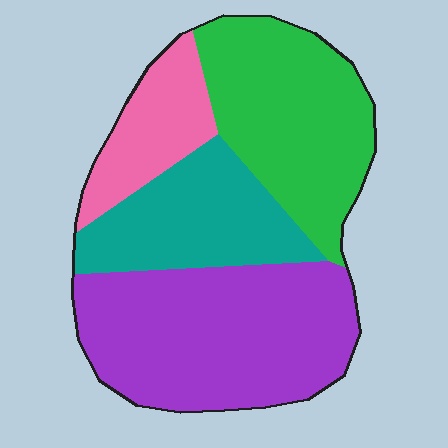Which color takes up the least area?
Pink, at roughly 15%.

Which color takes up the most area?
Purple, at roughly 40%.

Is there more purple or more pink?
Purple.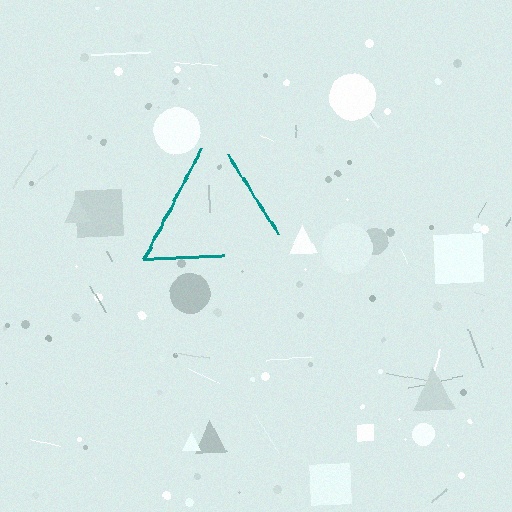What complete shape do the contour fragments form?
The contour fragments form a triangle.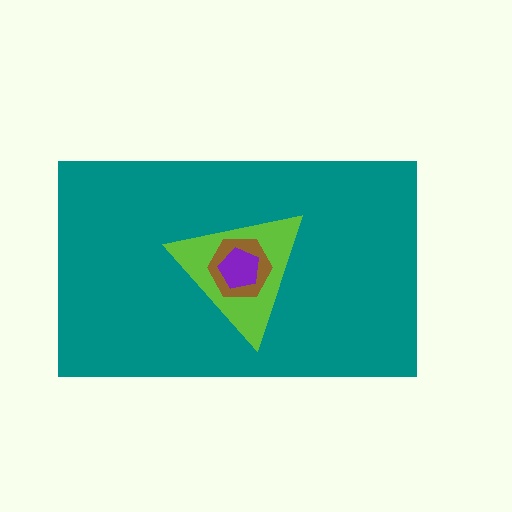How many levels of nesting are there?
4.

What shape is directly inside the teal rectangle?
The lime triangle.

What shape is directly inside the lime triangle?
The brown hexagon.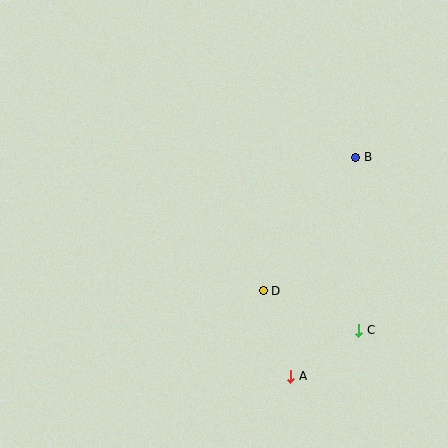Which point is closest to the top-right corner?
Point B is closest to the top-right corner.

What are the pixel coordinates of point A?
Point A is at (291, 376).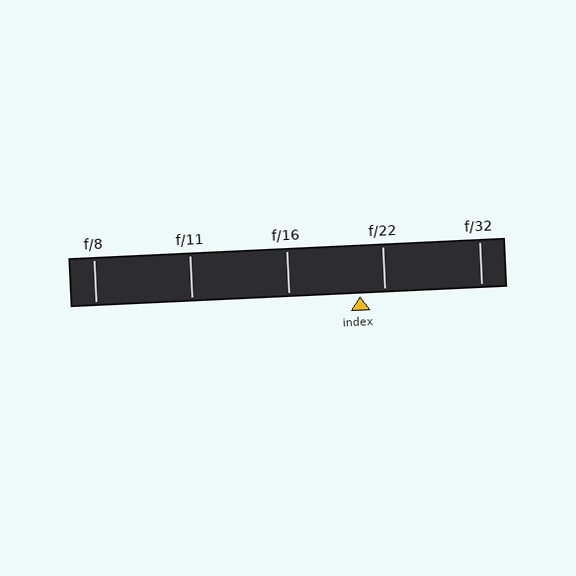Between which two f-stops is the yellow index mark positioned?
The index mark is between f/16 and f/22.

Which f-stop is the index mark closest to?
The index mark is closest to f/22.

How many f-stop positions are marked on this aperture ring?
There are 5 f-stop positions marked.